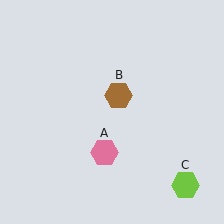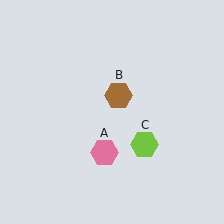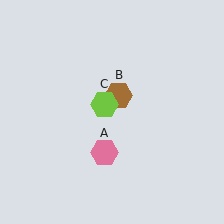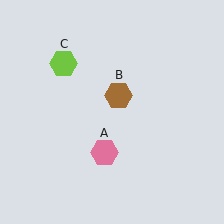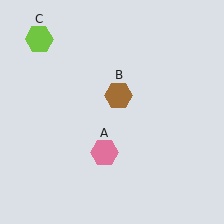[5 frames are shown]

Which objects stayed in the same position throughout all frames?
Pink hexagon (object A) and brown hexagon (object B) remained stationary.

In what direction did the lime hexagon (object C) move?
The lime hexagon (object C) moved up and to the left.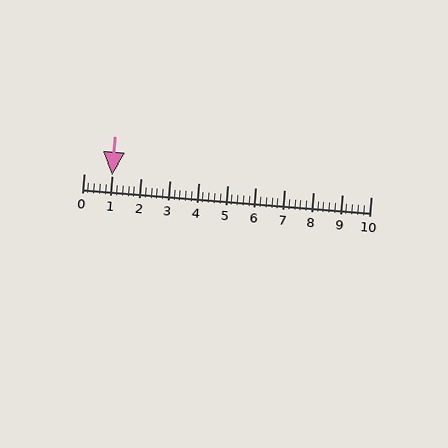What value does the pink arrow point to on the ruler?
The pink arrow points to approximately 1.0.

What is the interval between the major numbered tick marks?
The major tick marks are spaced 1 units apart.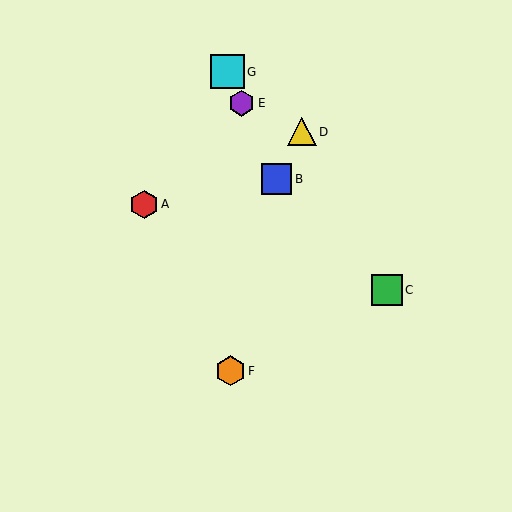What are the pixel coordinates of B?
Object B is at (276, 179).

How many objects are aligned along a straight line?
3 objects (B, E, G) are aligned along a straight line.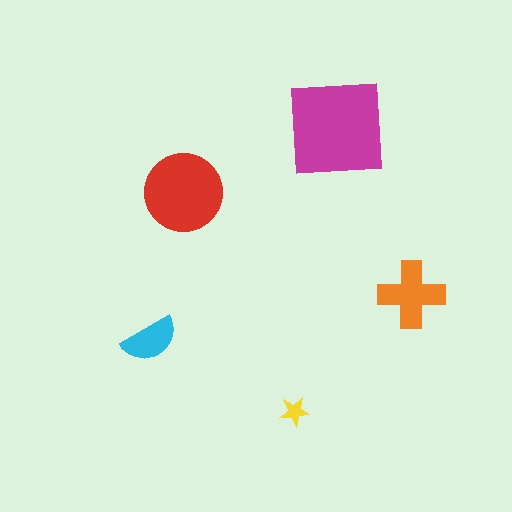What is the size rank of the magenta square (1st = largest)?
1st.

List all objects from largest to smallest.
The magenta square, the red circle, the orange cross, the cyan semicircle, the yellow star.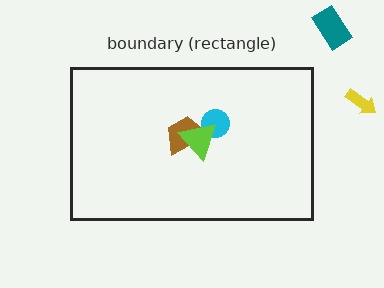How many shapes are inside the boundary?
3 inside, 2 outside.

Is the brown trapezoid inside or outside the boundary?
Inside.